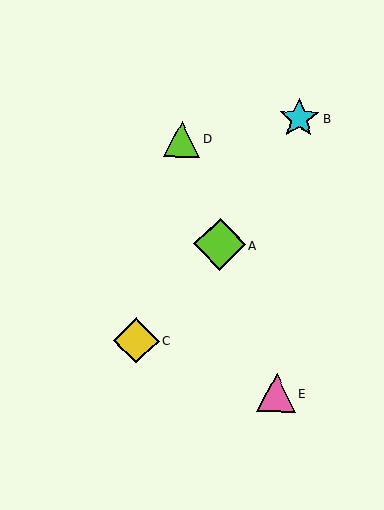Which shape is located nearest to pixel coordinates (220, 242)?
The lime diamond (labeled A) at (220, 244) is nearest to that location.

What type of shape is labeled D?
Shape D is a lime triangle.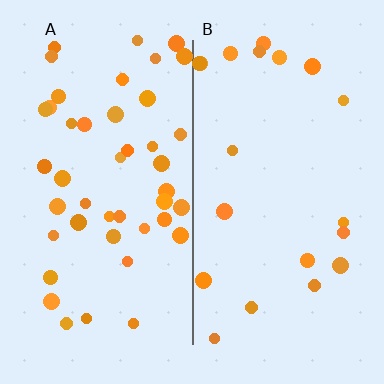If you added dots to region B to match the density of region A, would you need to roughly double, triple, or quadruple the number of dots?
Approximately double.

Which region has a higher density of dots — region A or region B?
A (the left).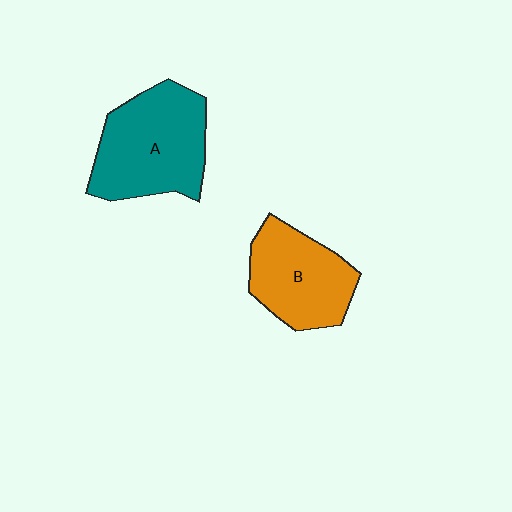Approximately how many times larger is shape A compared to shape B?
Approximately 1.3 times.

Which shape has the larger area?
Shape A (teal).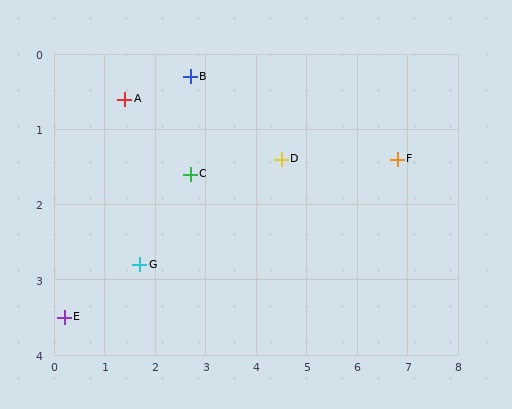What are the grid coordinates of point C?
Point C is at approximately (2.7, 1.6).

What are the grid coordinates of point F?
Point F is at approximately (6.8, 1.4).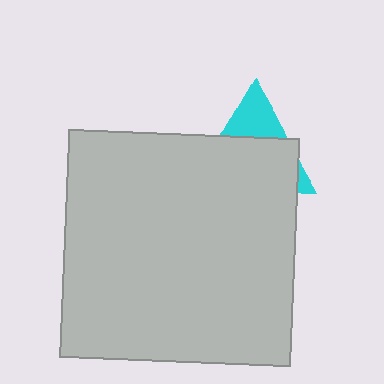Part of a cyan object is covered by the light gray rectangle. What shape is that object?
It is a triangle.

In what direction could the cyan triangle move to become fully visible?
The cyan triangle could move up. That would shift it out from behind the light gray rectangle entirely.